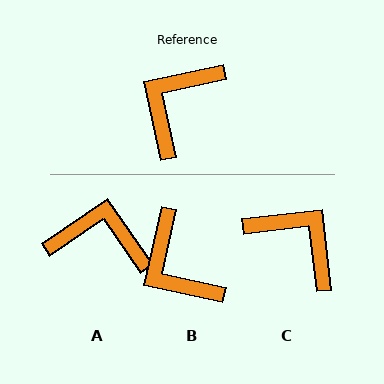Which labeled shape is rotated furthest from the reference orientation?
C, about 96 degrees away.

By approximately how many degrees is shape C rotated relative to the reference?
Approximately 96 degrees clockwise.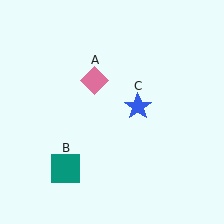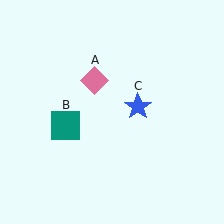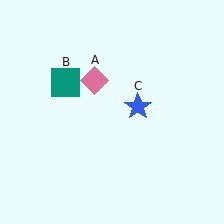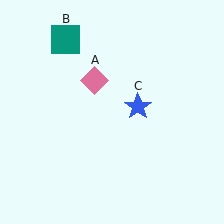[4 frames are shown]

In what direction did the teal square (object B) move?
The teal square (object B) moved up.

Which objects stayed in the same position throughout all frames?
Pink diamond (object A) and blue star (object C) remained stationary.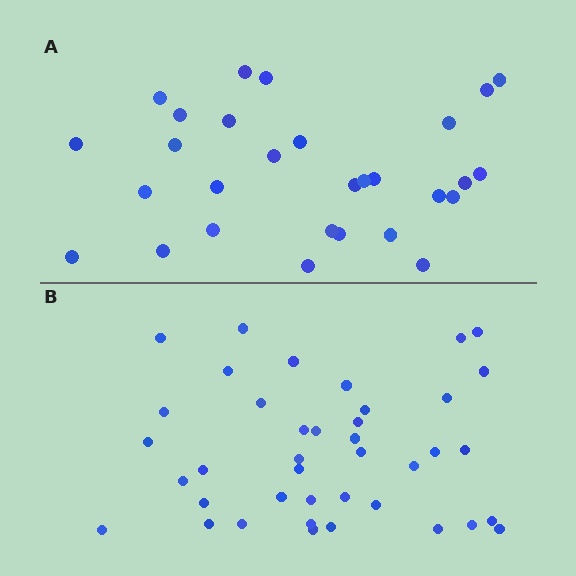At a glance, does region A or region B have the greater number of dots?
Region B (the bottom region) has more dots.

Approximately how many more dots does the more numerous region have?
Region B has roughly 12 or so more dots than region A.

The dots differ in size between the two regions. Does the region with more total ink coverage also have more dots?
No. Region A has more total ink coverage because its dots are larger, but region B actually contains more individual dots. Total area can be misleading — the number of items is what matters here.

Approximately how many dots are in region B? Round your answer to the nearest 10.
About 40 dots.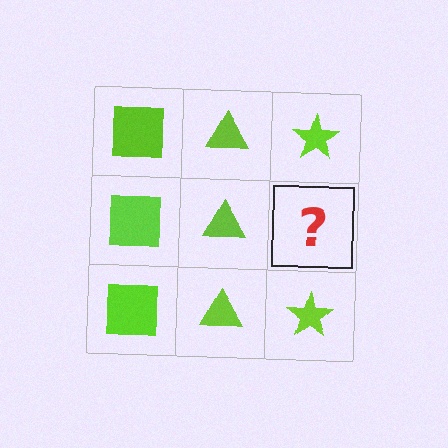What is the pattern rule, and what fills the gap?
The rule is that each column has a consistent shape. The gap should be filled with a lime star.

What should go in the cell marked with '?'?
The missing cell should contain a lime star.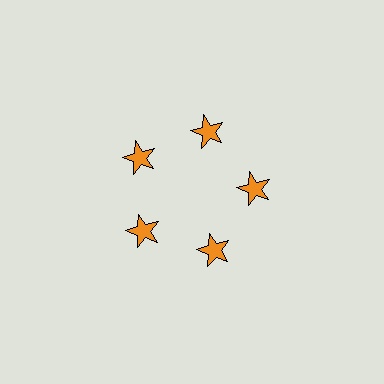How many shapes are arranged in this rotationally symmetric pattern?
There are 5 shapes, arranged in 5 groups of 1.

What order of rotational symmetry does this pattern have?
This pattern has 5-fold rotational symmetry.